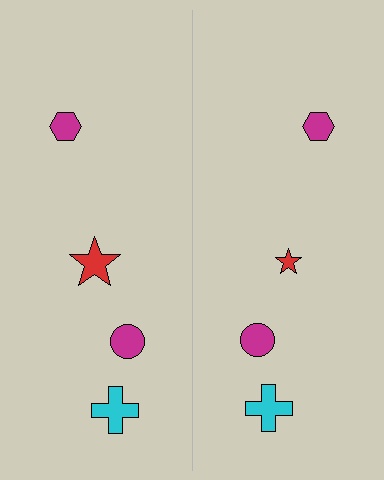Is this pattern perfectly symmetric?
No, the pattern is not perfectly symmetric. The red star on the right side has a different size than its mirror counterpart.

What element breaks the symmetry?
The red star on the right side has a different size than its mirror counterpart.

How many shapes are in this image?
There are 8 shapes in this image.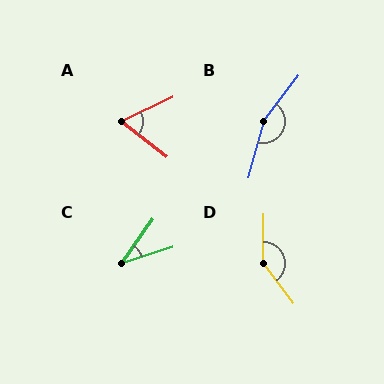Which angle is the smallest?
C, at approximately 37 degrees.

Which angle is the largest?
B, at approximately 158 degrees.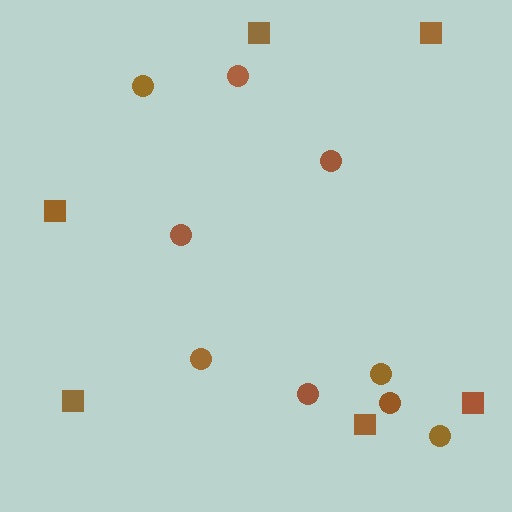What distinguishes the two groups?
There are 2 groups: one group of squares (6) and one group of circles (9).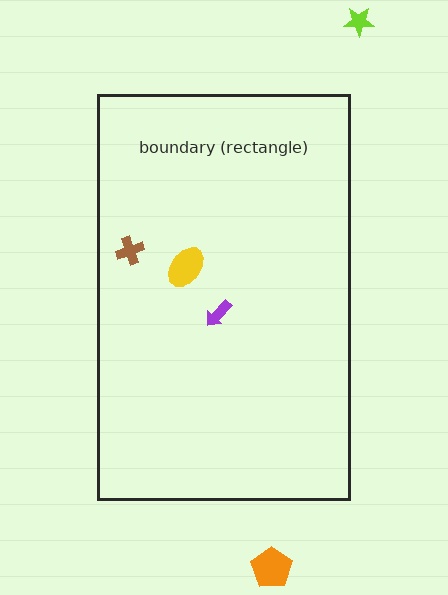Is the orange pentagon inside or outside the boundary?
Outside.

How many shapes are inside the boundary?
3 inside, 2 outside.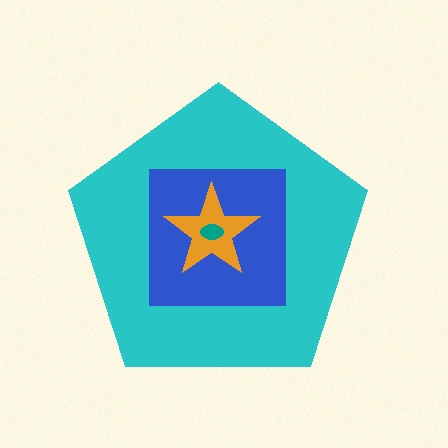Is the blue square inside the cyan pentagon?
Yes.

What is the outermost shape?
The cyan pentagon.